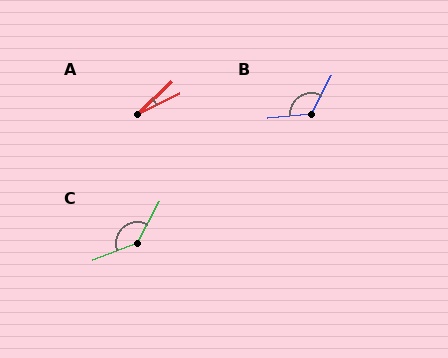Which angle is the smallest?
A, at approximately 17 degrees.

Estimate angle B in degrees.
Approximately 123 degrees.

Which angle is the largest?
C, at approximately 139 degrees.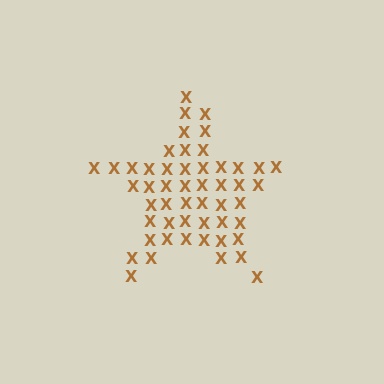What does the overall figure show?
The overall figure shows a star.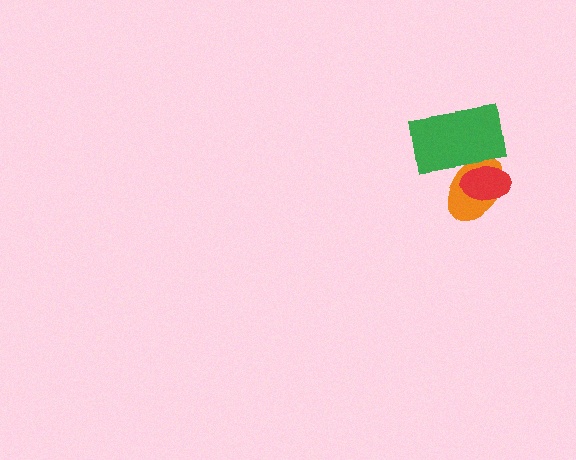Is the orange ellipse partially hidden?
Yes, it is partially covered by another shape.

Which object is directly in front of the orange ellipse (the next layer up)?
The red ellipse is directly in front of the orange ellipse.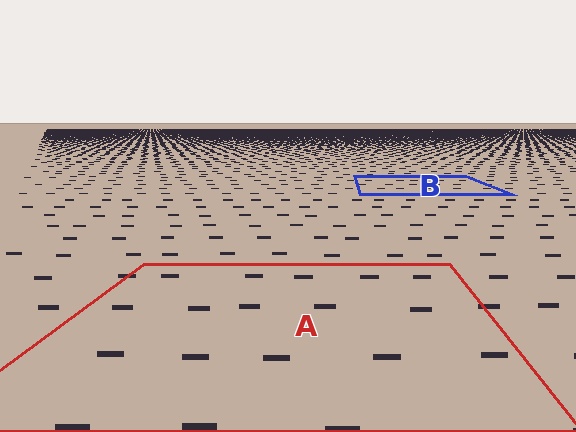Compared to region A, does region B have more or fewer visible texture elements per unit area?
Region B has more texture elements per unit area — they are packed more densely because it is farther away.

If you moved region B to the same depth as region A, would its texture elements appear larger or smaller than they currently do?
They would appear larger. At a closer depth, the same texture elements are projected at a bigger on-screen size.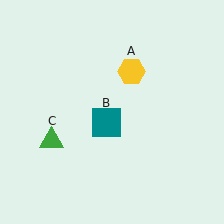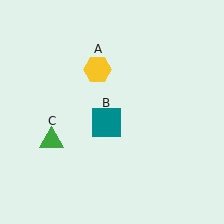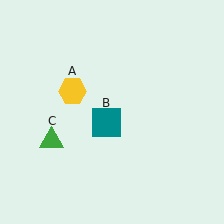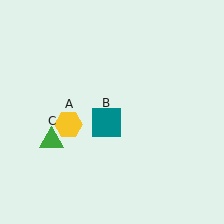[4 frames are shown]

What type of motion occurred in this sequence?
The yellow hexagon (object A) rotated counterclockwise around the center of the scene.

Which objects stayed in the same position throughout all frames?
Teal square (object B) and green triangle (object C) remained stationary.